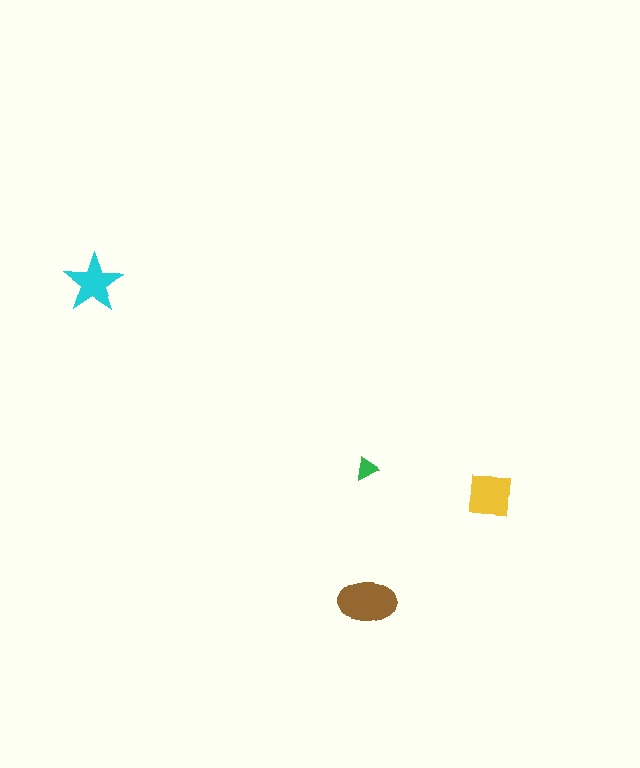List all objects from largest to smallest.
The brown ellipse, the yellow square, the cyan star, the green triangle.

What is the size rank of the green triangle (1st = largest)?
4th.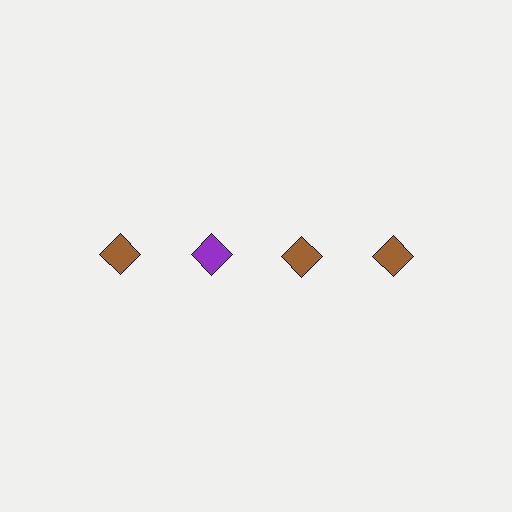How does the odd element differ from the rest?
It has a different color: purple instead of brown.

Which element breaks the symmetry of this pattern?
The purple diamond in the top row, second from left column breaks the symmetry. All other shapes are brown diamonds.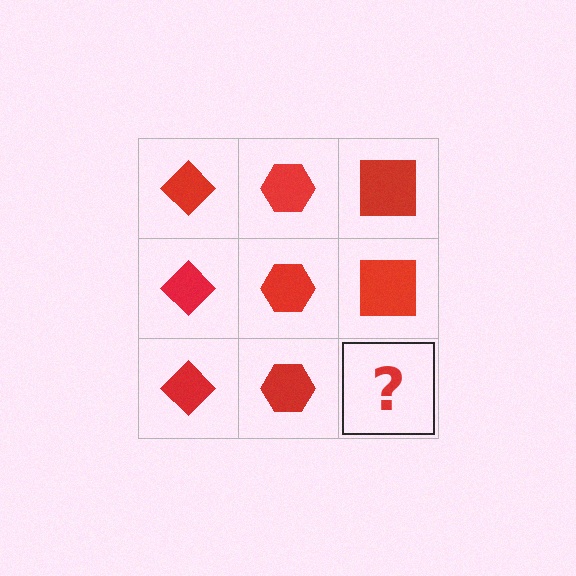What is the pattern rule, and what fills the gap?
The rule is that each column has a consistent shape. The gap should be filled with a red square.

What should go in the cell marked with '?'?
The missing cell should contain a red square.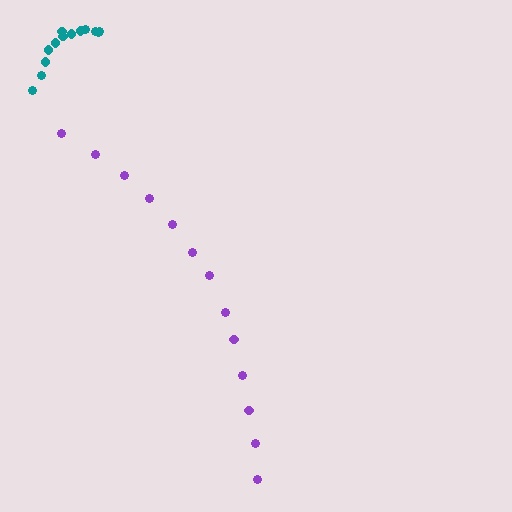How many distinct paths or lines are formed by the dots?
There are 2 distinct paths.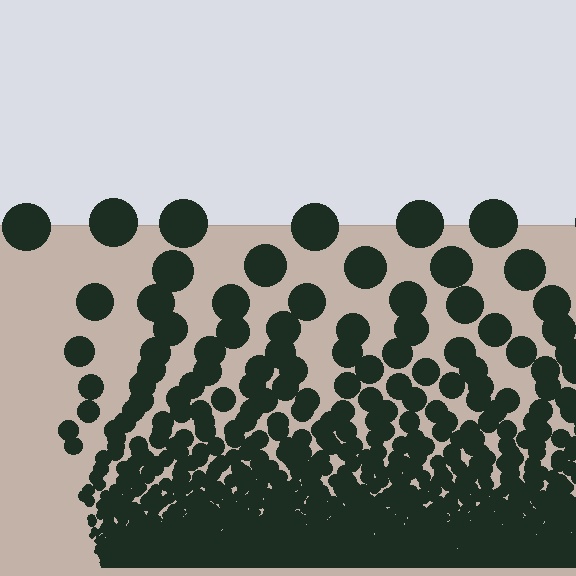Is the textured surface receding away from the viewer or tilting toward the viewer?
The surface appears to tilt toward the viewer. Texture elements get larger and sparser toward the top.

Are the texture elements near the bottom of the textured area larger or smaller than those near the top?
Smaller. The gradient is inverted — elements near the bottom are smaller and denser.